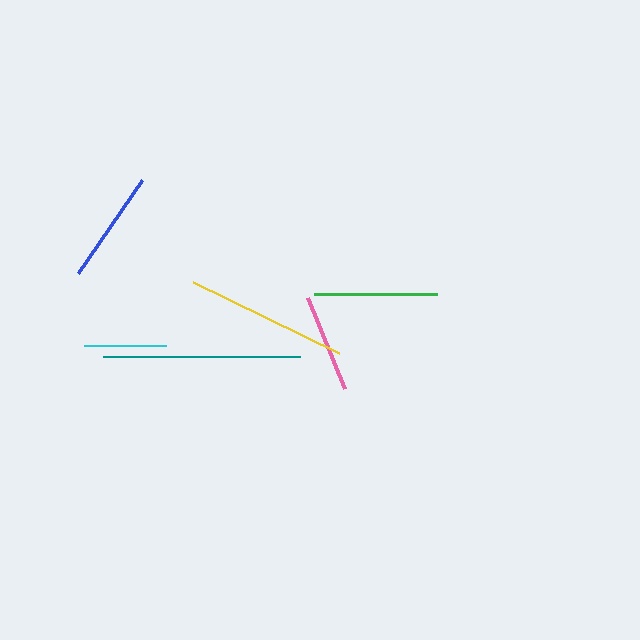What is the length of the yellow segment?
The yellow segment is approximately 162 pixels long.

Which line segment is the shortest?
The cyan line is the shortest at approximately 81 pixels.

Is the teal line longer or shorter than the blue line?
The teal line is longer than the blue line.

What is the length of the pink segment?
The pink segment is approximately 98 pixels long.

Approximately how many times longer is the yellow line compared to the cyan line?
The yellow line is approximately 2.0 times the length of the cyan line.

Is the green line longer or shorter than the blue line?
The green line is longer than the blue line.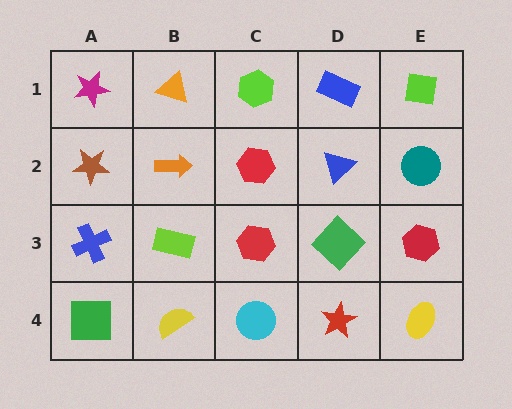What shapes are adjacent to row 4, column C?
A red hexagon (row 3, column C), a yellow semicircle (row 4, column B), a red star (row 4, column D).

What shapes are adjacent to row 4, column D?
A green diamond (row 3, column D), a cyan circle (row 4, column C), a yellow ellipse (row 4, column E).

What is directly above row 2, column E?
A lime square.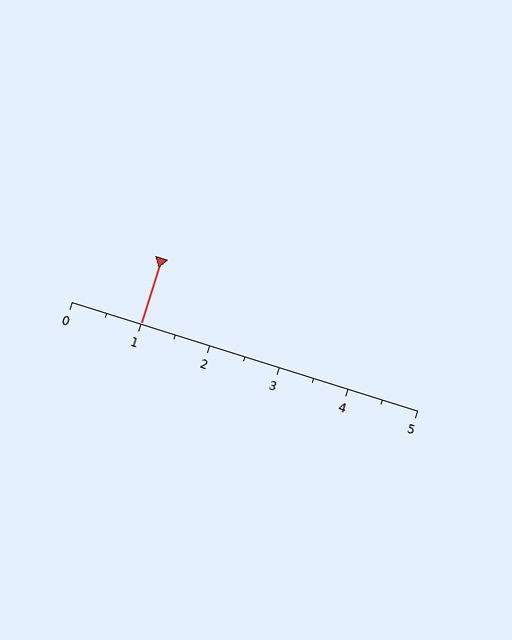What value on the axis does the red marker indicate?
The marker indicates approximately 1.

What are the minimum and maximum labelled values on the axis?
The axis runs from 0 to 5.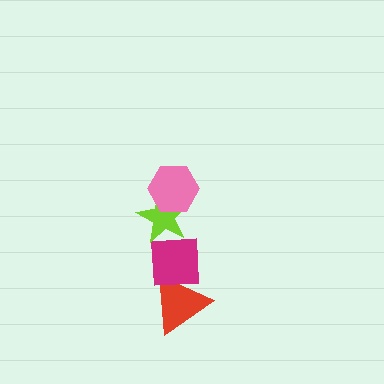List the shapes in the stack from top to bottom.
From top to bottom: the pink hexagon, the lime star, the magenta square, the red triangle.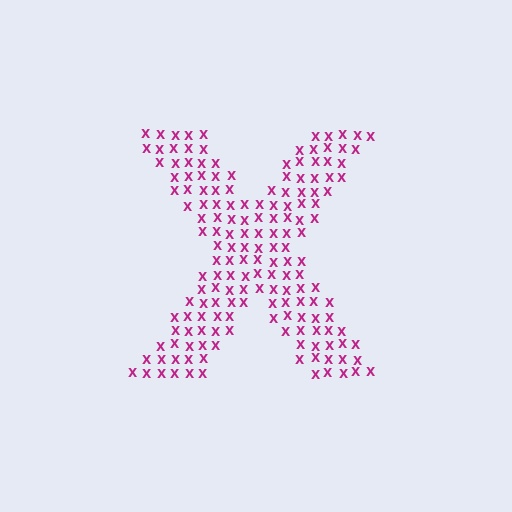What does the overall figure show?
The overall figure shows the letter X.